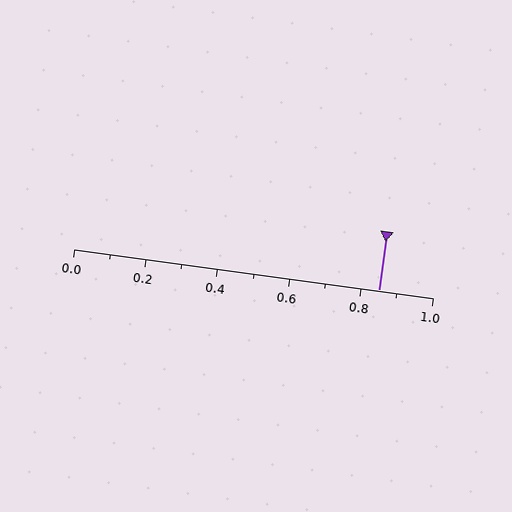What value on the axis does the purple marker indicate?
The marker indicates approximately 0.85.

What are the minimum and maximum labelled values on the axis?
The axis runs from 0.0 to 1.0.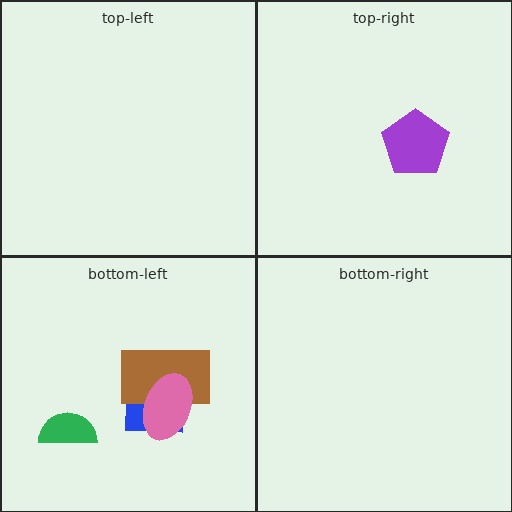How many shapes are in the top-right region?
1.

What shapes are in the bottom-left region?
The blue square, the brown rectangle, the pink ellipse, the green semicircle.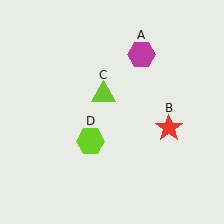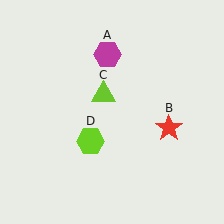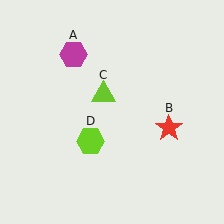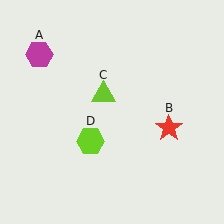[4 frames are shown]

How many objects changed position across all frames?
1 object changed position: magenta hexagon (object A).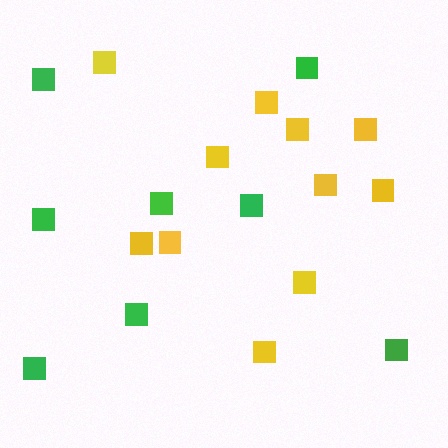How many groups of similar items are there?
There are 2 groups: one group of yellow squares (11) and one group of green squares (8).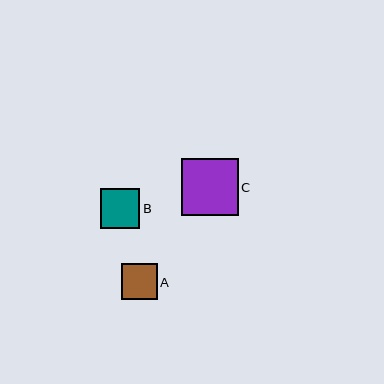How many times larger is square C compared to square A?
Square C is approximately 1.6 times the size of square A.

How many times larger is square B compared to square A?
Square B is approximately 1.1 times the size of square A.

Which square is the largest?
Square C is the largest with a size of approximately 57 pixels.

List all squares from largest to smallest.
From largest to smallest: C, B, A.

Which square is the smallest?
Square A is the smallest with a size of approximately 36 pixels.